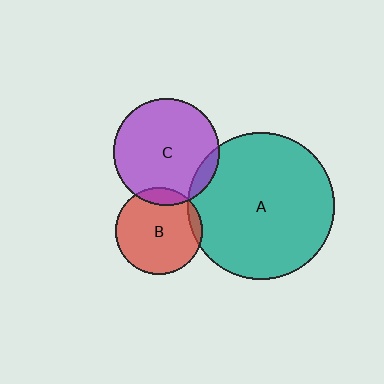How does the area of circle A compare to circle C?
Approximately 1.9 times.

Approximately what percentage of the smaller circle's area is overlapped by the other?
Approximately 10%.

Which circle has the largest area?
Circle A (teal).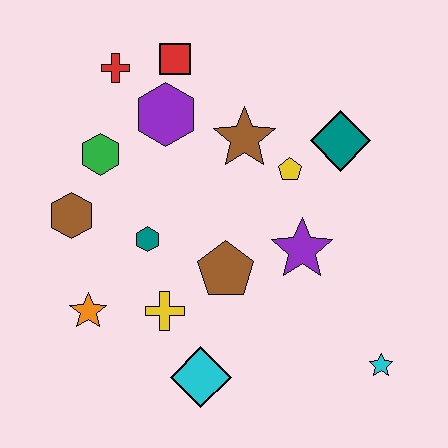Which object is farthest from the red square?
The cyan star is farthest from the red square.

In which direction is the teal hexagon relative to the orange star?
The teal hexagon is above the orange star.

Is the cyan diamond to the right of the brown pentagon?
No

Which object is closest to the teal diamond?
The yellow pentagon is closest to the teal diamond.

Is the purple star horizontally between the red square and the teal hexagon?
No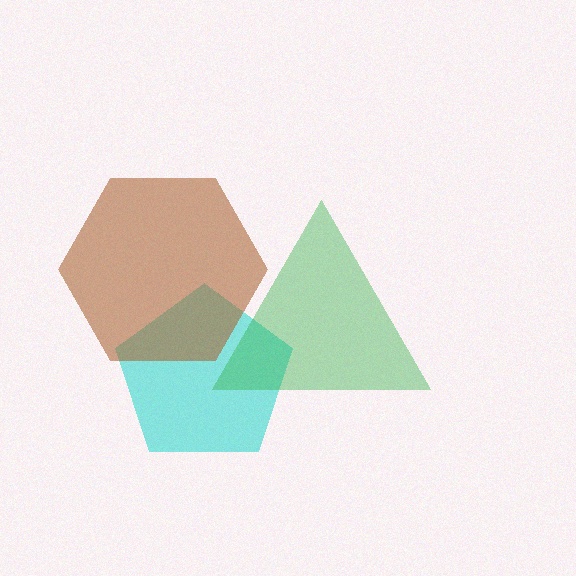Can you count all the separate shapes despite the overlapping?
Yes, there are 3 separate shapes.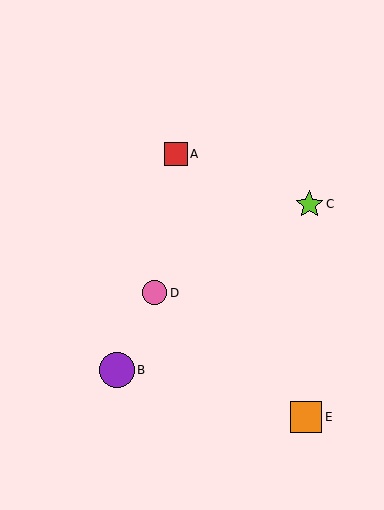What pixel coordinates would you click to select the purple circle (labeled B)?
Click at (117, 370) to select the purple circle B.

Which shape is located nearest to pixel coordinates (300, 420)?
The orange square (labeled E) at (306, 417) is nearest to that location.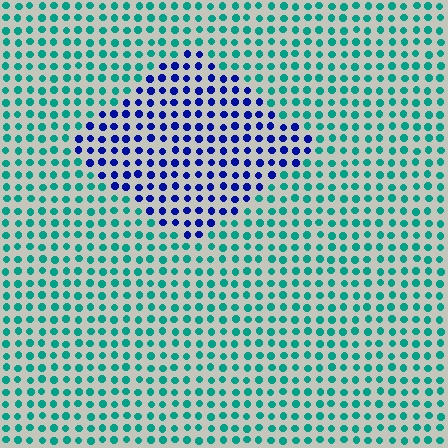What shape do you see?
I see a diamond.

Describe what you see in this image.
The image is filled with small teal elements in a uniform arrangement. A diamond-shaped region is visible where the elements are tinted to a slightly different hue, forming a subtle color boundary.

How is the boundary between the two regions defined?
The boundary is defined purely by a slight shift in hue (about 64 degrees). Spacing, size, and orientation are identical on both sides.